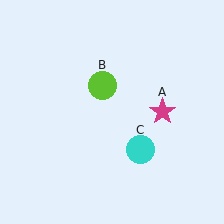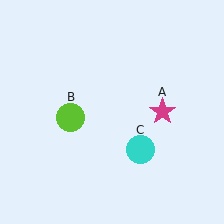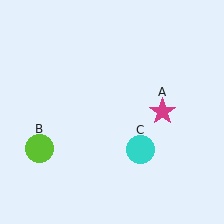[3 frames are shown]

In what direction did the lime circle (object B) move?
The lime circle (object B) moved down and to the left.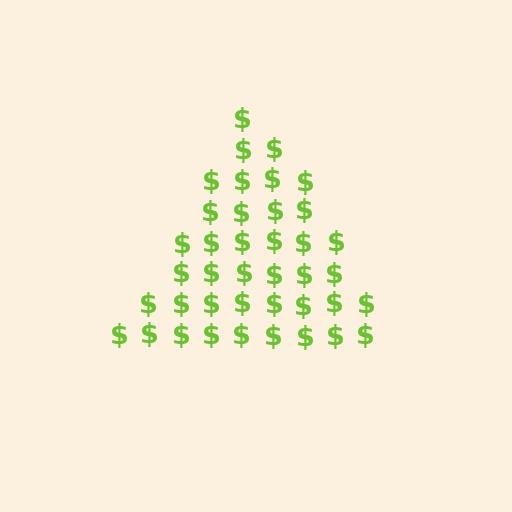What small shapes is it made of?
It is made of small dollar signs.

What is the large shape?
The large shape is a triangle.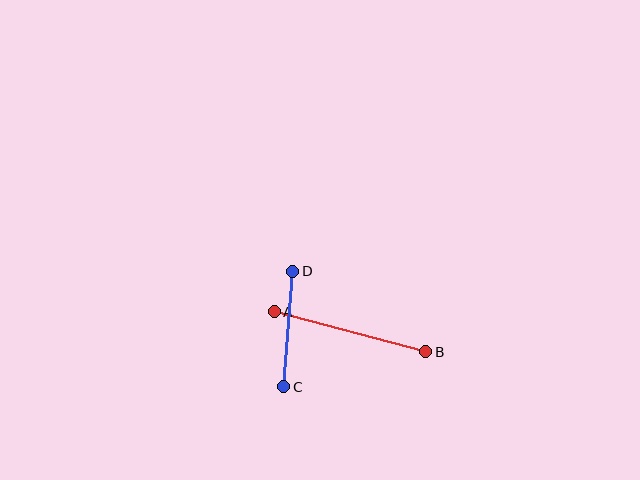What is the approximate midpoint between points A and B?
The midpoint is at approximately (350, 332) pixels.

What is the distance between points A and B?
The distance is approximately 157 pixels.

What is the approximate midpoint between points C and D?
The midpoint is at approximately (288, 329) pixels.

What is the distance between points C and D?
The distance is approximately 116 pixels.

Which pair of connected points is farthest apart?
Points A and B are farthest apart.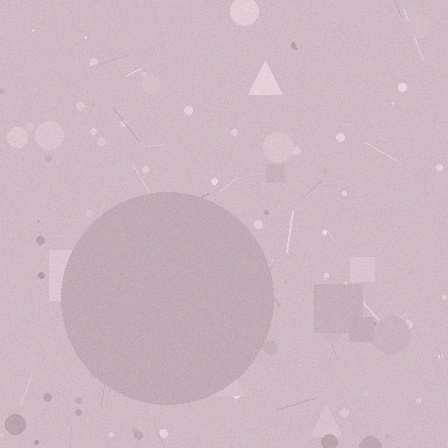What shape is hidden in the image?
A circle is hidden in the image.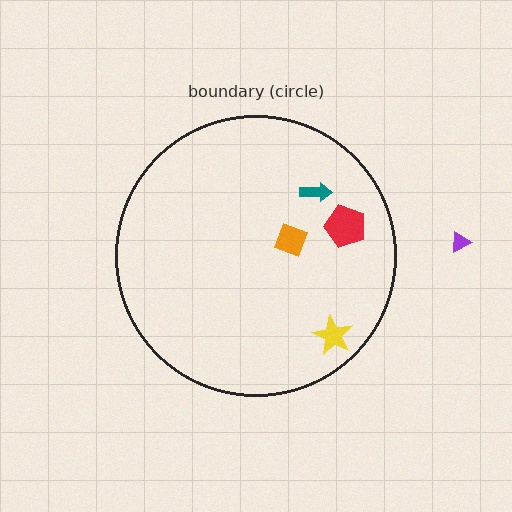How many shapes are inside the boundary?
4 inside, 1 outside.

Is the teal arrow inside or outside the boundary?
Inside.